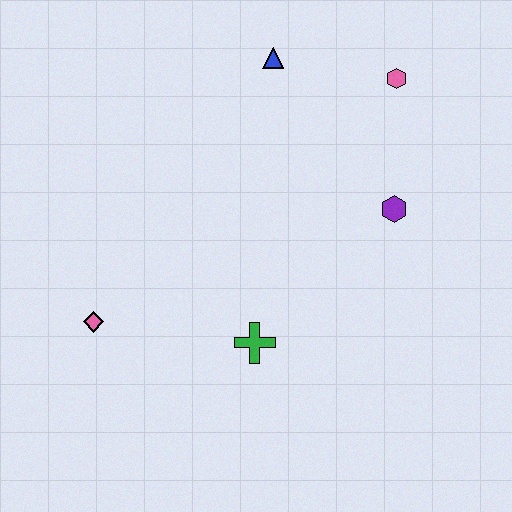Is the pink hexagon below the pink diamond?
No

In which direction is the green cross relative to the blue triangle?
The green cross is below the blue triangle.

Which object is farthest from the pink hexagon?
The pink diamond is farthest from the pink hexagon.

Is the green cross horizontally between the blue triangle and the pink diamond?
Yes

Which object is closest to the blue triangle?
The pink hexagon is closest to the blue triangle.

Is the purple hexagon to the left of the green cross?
No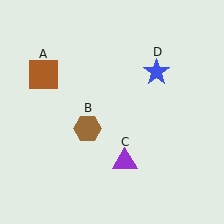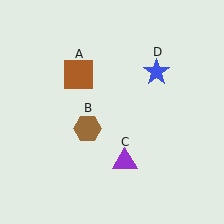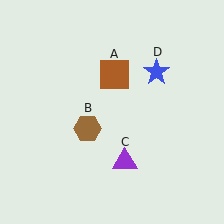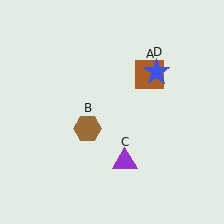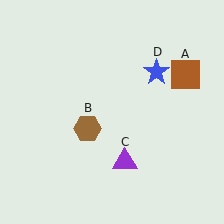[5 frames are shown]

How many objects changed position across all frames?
1 object changed position: brown square (object A).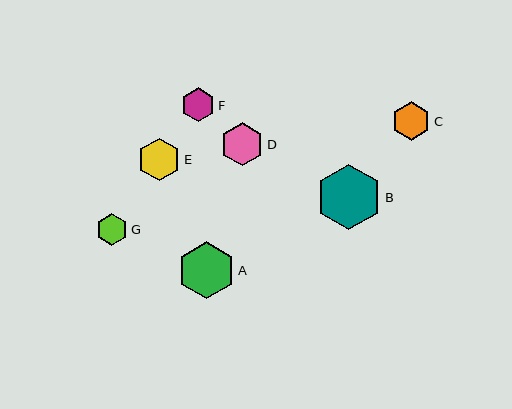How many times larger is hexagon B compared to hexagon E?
Hexagon B is approximately 1.5 times the size of hexagon E.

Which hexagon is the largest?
Hexagon B is the largest with a size of approximately 66 pixels.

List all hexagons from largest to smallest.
From largest to smallest: B, A, D, E, C, F, G.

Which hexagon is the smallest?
Hexagon G is the smallest with a size of approximately 32 pixels.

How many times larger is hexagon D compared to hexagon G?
Hexagon D is approximately 1.4 times the size of hexagon G.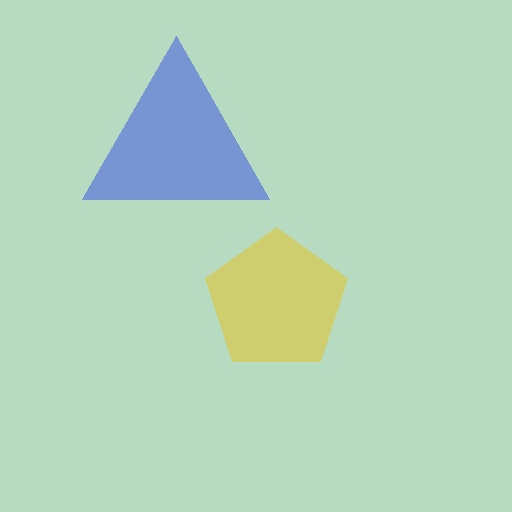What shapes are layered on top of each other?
The layered shapes are: a yellow pentagon, a blue triangle.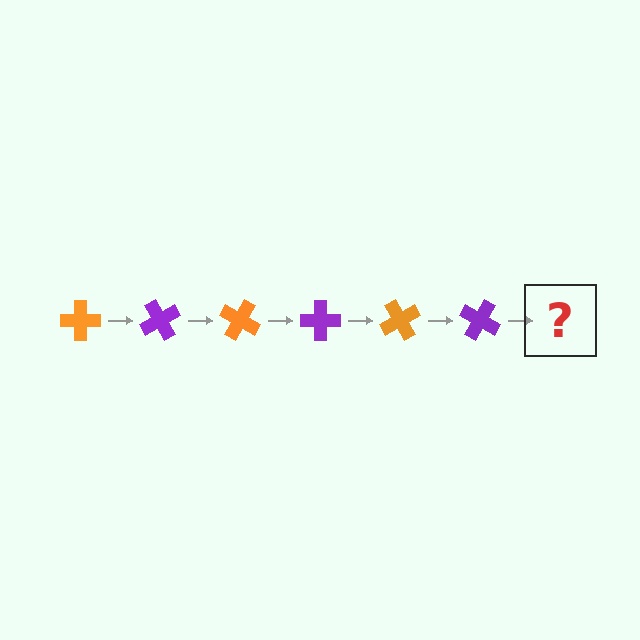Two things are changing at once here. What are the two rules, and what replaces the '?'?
The two rules are that it rotates 60 degrees each step and the color cycles through orange and purple. The '?' should be an orange cross, rotated 360 degrees from the start.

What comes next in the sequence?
The next element should be an orange cross, rotated 360 degrees from the start.